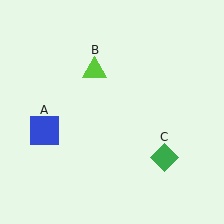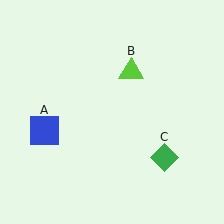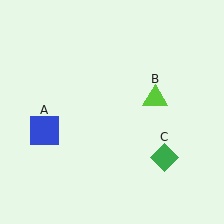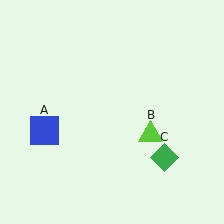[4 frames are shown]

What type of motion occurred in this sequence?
The lime triangle (object B) rotated clockwise around the center of the scene.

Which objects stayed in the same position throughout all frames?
Blue square (object A) and green diamond (object C) remained stationary.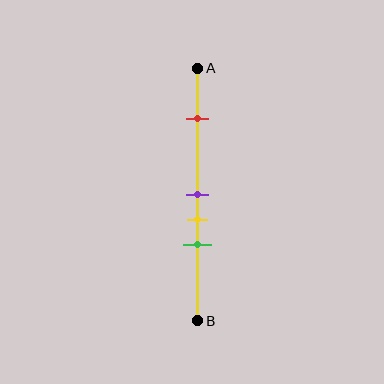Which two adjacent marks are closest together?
The purple and yellow marks are the closest adjacent pair.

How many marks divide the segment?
There are 4 marks dividing the segment.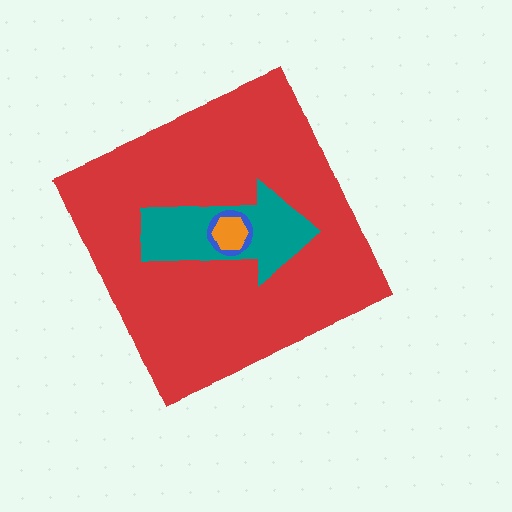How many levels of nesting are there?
4.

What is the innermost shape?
The orange hexagon.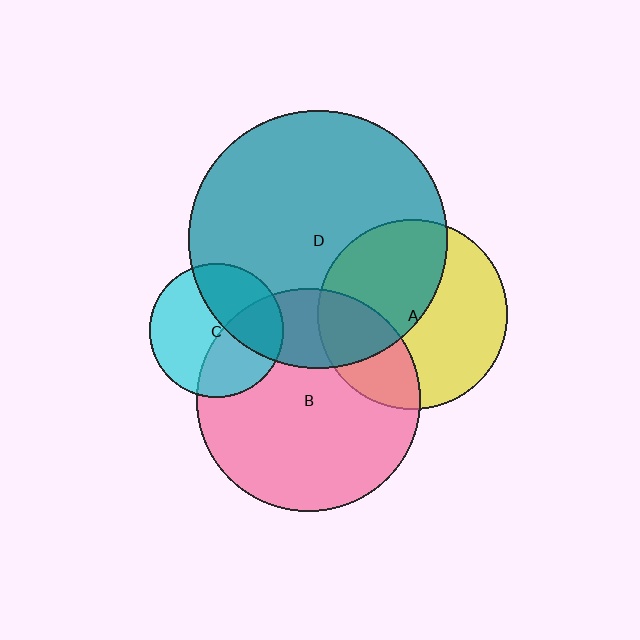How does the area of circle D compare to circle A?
Approximately 1.9 times.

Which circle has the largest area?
Circle D (teal).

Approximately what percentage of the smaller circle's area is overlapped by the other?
Approximately 25%.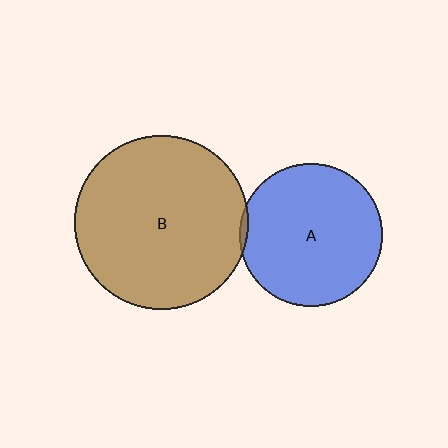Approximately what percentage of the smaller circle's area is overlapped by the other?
Approximately 5%.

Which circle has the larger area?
Circle B (brown).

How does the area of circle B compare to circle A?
Approximately 1.5 times.